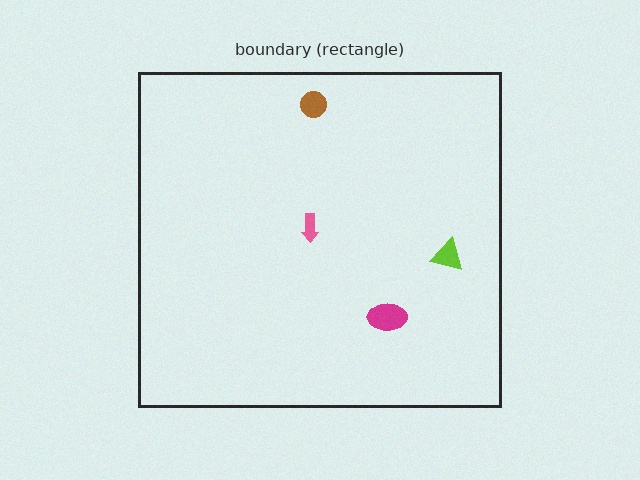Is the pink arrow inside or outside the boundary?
Inside.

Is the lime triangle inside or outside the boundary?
Inside.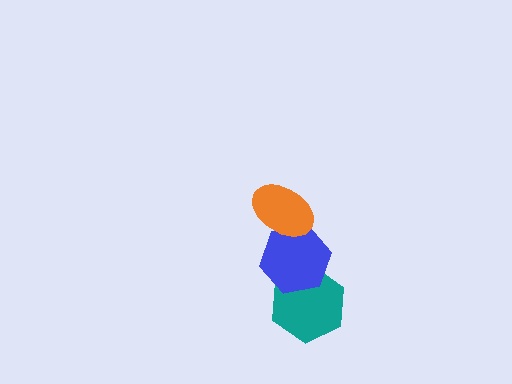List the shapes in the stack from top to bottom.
From top to bottom: the orange ellipse, the blue hexagon, the teal hexagon.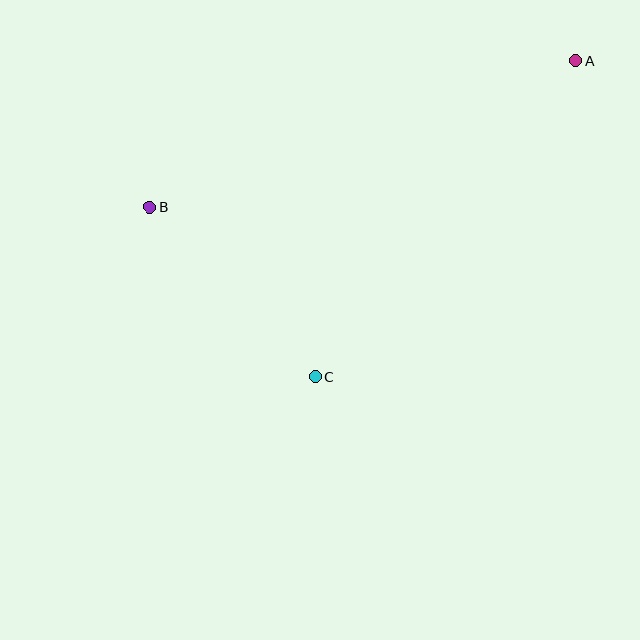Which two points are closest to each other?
Points B and C are closest to each other.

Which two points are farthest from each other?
Points A and B are farthest from each other.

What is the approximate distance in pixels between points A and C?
The distance between A and C is approximately 410 pixels.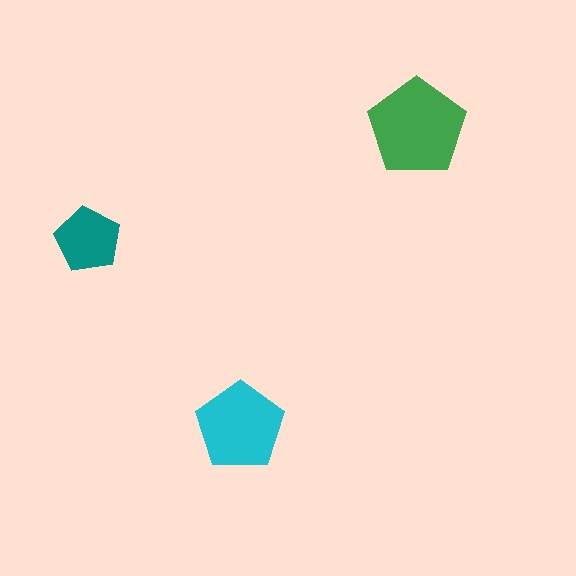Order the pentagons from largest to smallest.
the green one, the cyan one, the teal one.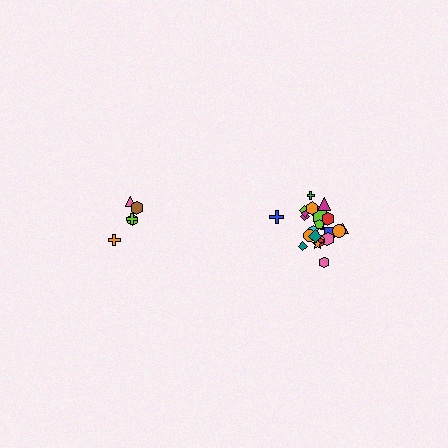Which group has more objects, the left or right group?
The right group.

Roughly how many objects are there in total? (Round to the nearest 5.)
Roughly 30 objects in total.